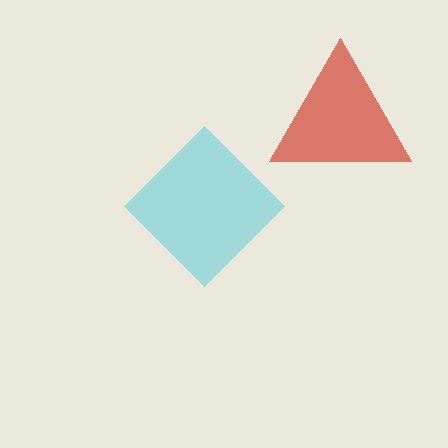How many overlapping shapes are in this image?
There are 2 overlapping shapes in the image.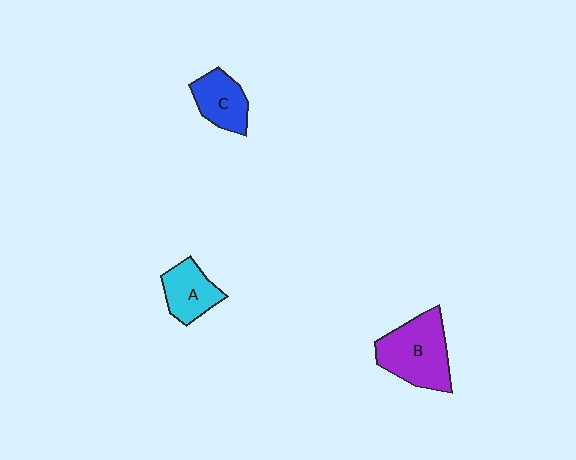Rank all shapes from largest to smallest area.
From largest to smallest: B (purple), A (cyan), C (blue).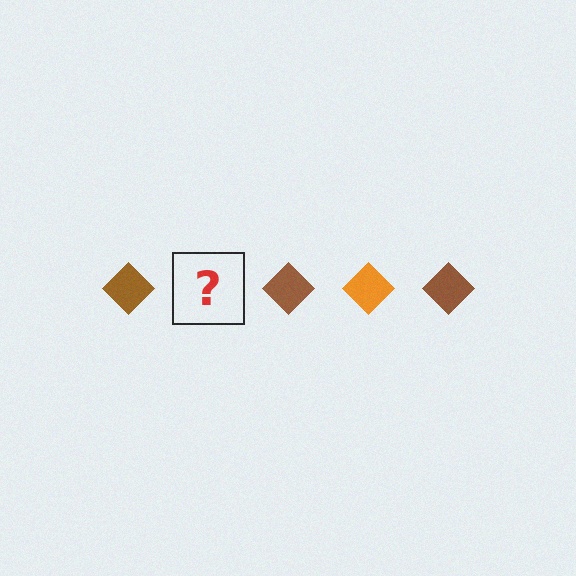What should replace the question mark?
The question mark should be replaced with an orange diamond.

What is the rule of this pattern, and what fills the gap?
The rule is that the pattern cycles through brown, orange diamonds. The gap should be filled with an orange diamond.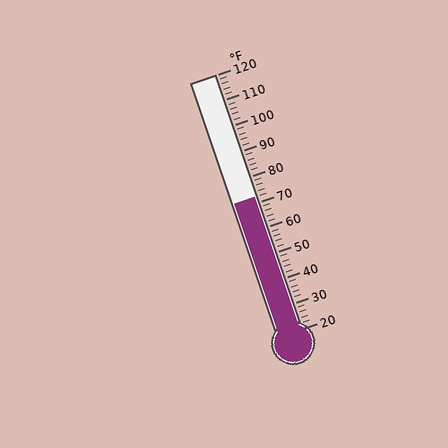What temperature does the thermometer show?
The thermometer shows approximately 72°F.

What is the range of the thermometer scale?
The thermometer scale ranges from 20°F to 120°F.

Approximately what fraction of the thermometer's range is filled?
The thermometer is filled to approximately 50% of its range.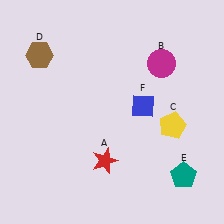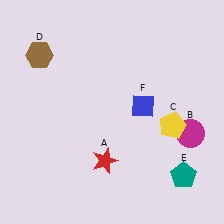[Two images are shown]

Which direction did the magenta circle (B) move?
The magenta circle (B) moved down.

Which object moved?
The magenta circle (B) moved down.